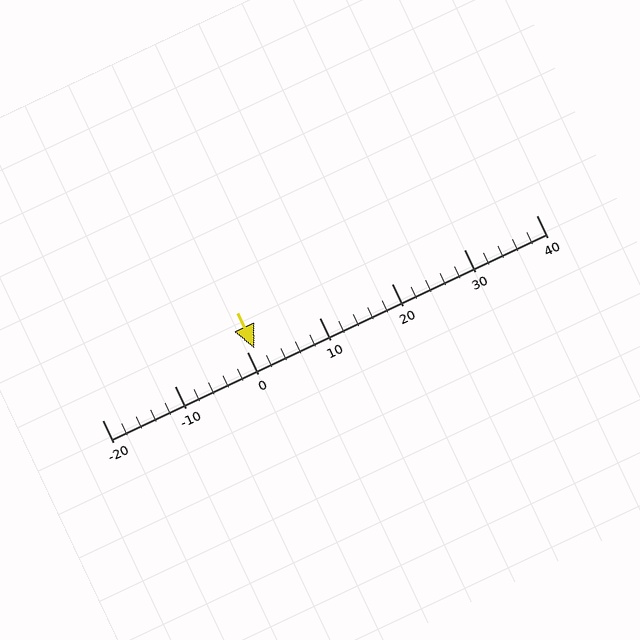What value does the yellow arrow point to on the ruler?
The yellow arrow points to approximately 1.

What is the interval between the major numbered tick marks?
The major tick marks are spaced 10 units apart.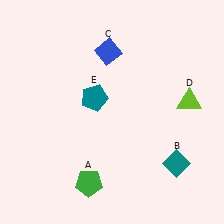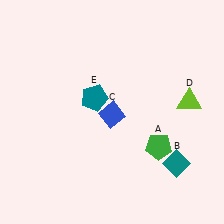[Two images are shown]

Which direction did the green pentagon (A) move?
The green pentagon (A) moved right.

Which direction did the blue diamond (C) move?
The blue diamond (C) moved down.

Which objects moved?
The objects that moved are: the green pentagon (A), the blue diamond (C).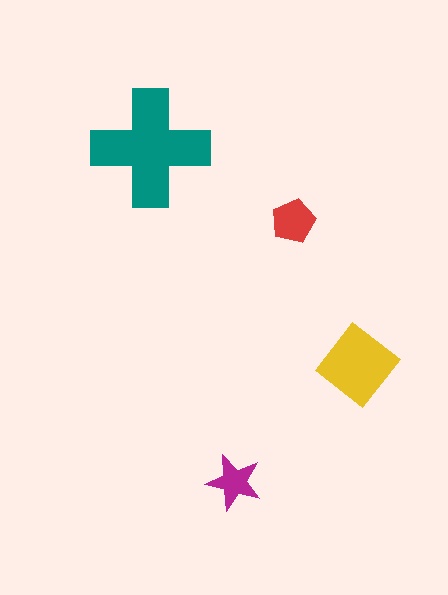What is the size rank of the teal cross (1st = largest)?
1st.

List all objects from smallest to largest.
The magenta star, the red pentagon, the yellow diamond, the teal cross.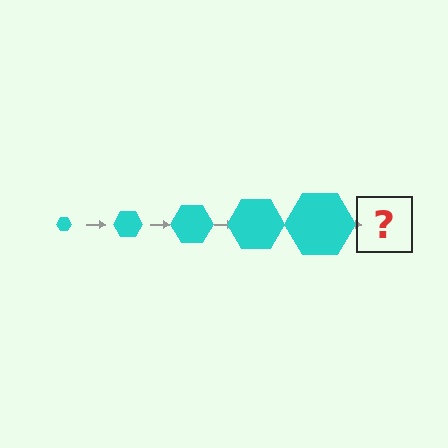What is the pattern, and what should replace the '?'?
The pattern is that the hexagon gets progressively larger each step. The '?' should be a cyan hexagon, larger than the previous one.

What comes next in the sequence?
The next element should be a cyan hexagon, larger than the previous one.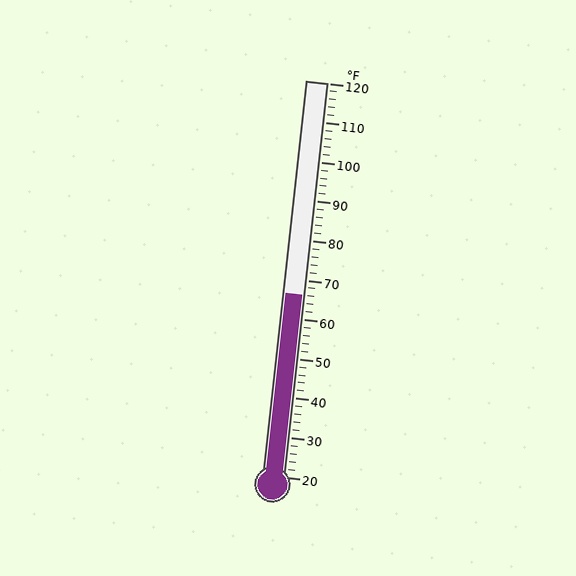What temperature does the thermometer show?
The thermometer shows approximately 66°F.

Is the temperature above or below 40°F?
The temperature is above 40°F.